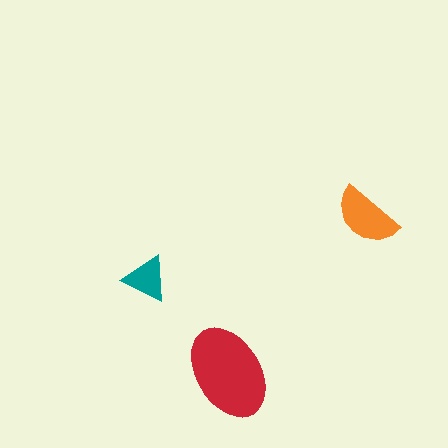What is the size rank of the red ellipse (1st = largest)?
1st.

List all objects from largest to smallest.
The red ellipse, the orange semicircle, the teal triangle.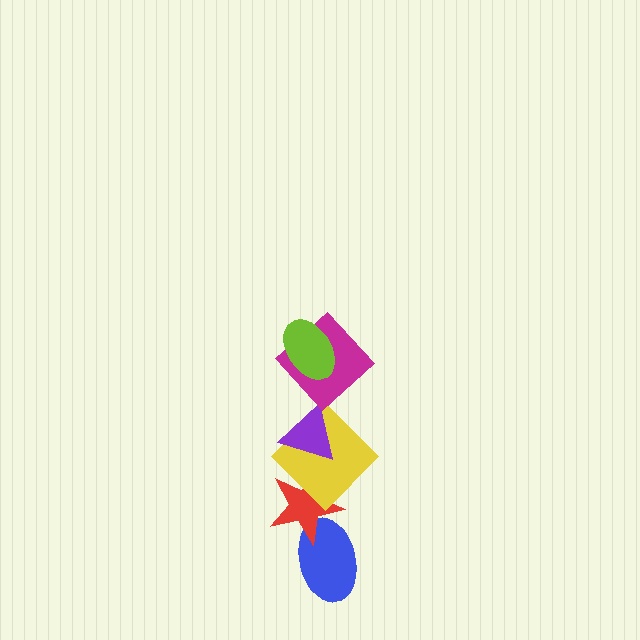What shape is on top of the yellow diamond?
The purple triangle is on top of the yellow diamond.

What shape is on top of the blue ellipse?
The red star is on top of the blue ellipse.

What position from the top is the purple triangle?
The purple triangle is 3rd from the top.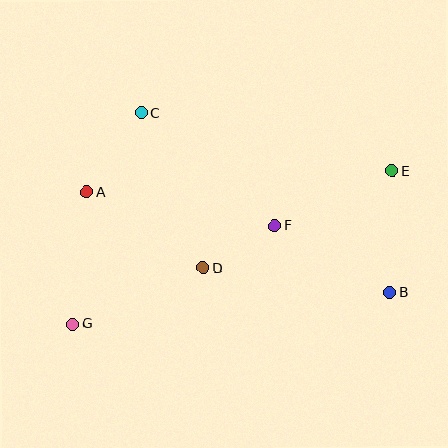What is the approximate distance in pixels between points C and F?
The distance between C and F is approximately 175 pixels.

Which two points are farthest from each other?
Points E and G are farthest from each other.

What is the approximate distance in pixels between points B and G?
The distance between B and G is approximately 319 pixels.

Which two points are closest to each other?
Points D and F are closest to each other.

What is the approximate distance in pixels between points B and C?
The distance between B and C is approximately 307 pixels.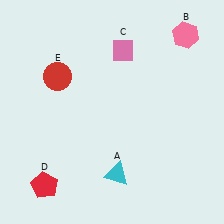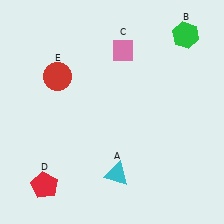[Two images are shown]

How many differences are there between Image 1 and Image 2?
There is 1 difference between the two images.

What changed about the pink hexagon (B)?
In Image 1, B is pink. In Image 2, it changed to green.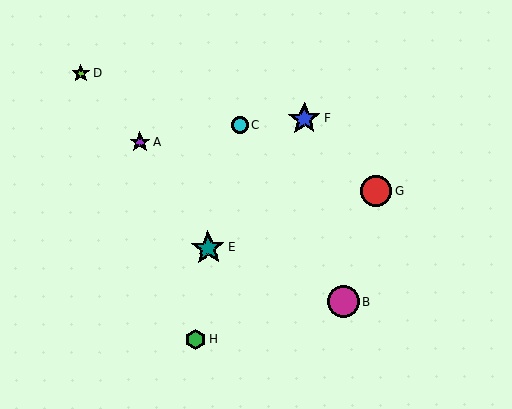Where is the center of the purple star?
The center of the purple star is at (140, 142).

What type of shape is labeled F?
Shape F is a blue star.